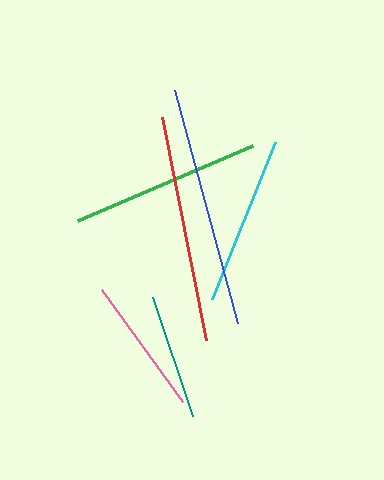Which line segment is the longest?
The blue line is the longest at approximately 242 pixels.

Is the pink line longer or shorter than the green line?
The green line is longer than the pink line.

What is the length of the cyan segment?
The cyan segment is approximately 170 pixels long.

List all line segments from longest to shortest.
From longest to shortest: blue, red, green, cyan, pink, teal.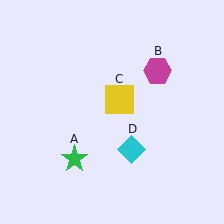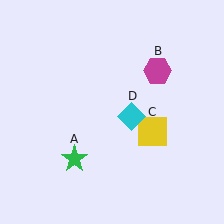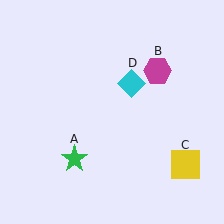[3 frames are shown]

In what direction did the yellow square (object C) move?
The yellow square (object C) moved down and to the right.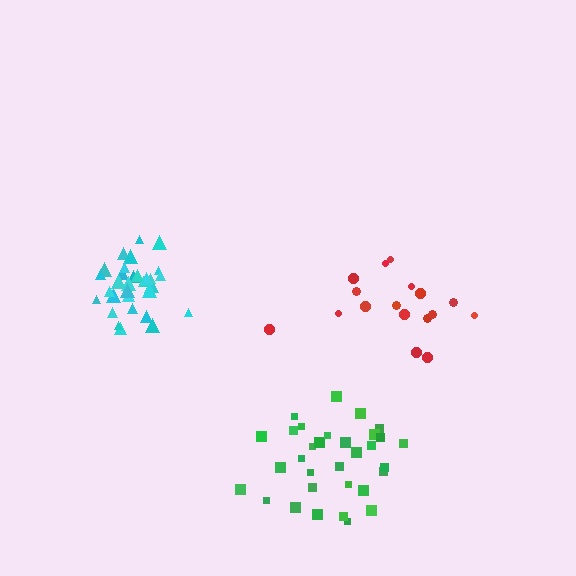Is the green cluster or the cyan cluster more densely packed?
Cyan.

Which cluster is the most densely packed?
Cyan.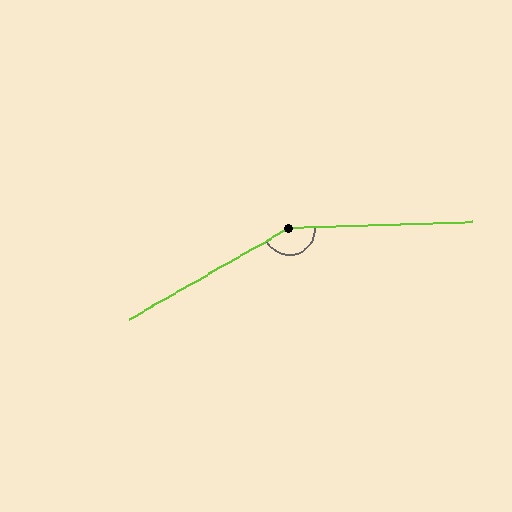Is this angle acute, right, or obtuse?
It is obtuse.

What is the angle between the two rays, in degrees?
Approximately 153 degrees.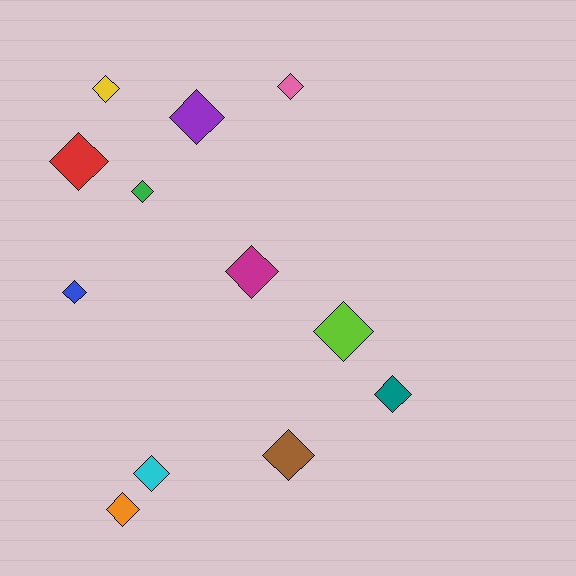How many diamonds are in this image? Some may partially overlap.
There are 12 diamonds.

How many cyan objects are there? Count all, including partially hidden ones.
There is 1 cyan object.